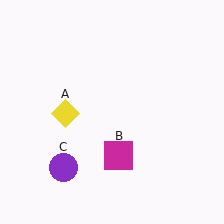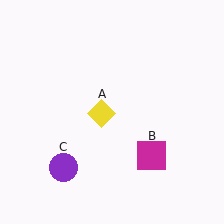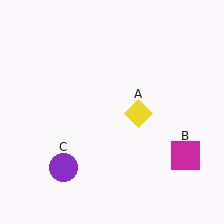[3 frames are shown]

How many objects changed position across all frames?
2 objects changed position: yellow diamond (object A), magenta square (object B).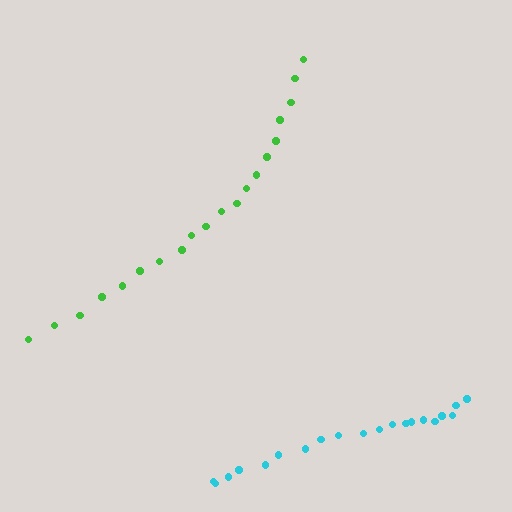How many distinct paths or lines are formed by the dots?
There are 2 distinct paths.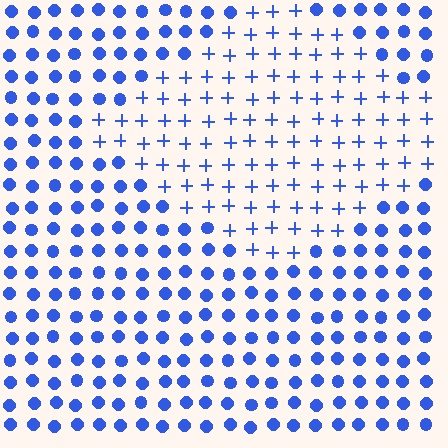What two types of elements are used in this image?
The image uses plus signs inside the diamond region and circles outside it.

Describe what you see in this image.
The image is filled with small blue elements arranged in a uniform grid. A diamond-shaped region contains plus signs, while the surrounding area contains circles. The boundary is defined purely by the change in element shape.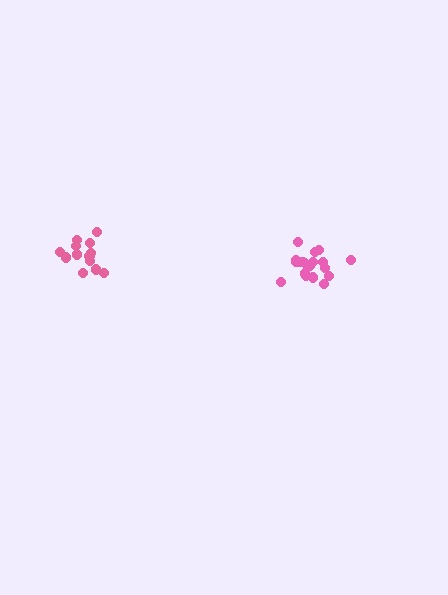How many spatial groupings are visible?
There are 2 spatial groupings.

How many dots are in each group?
Group 1: 19 dots, Group 2: 13 dots (32 total).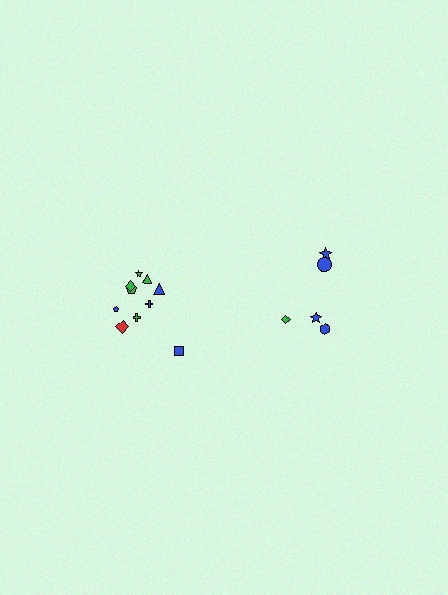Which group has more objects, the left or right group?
The left group.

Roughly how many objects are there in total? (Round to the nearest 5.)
Roughly 15 objects in total.